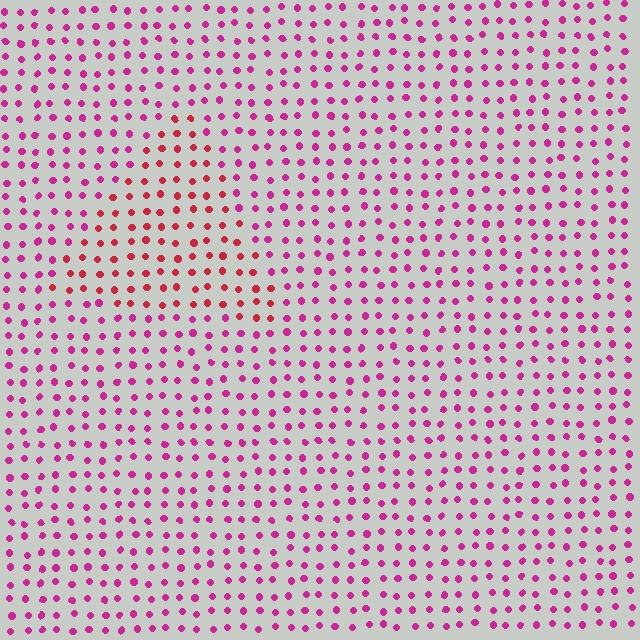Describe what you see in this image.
The image is filled with small magenta elements in a uniform arrangement. A triangle-shaped region is visible where the elements are tinted to a slightly different hue, forming a subtle color boundary.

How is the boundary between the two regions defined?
The boundary is defined purely by a slight shift in hue (about 32 degrees). Spacing, size, and orientation are identical on both sides.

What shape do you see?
I see a triangle.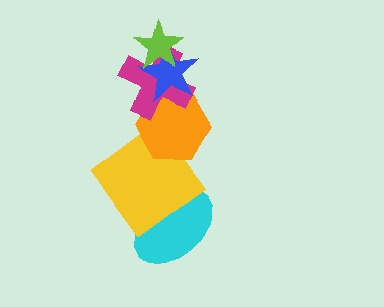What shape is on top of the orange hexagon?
The magenta cross is on top of the orange hexagon.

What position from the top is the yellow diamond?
The yellow diamond is 5th from the top.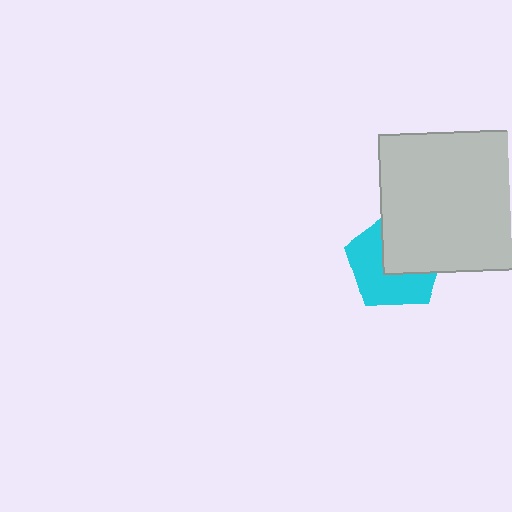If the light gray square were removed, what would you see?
You would see the complete cyan pentagon.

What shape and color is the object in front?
The object in front is a light gray square.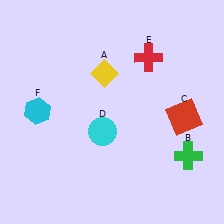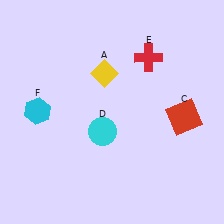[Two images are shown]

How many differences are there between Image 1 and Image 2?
There is 1 difference between the two images.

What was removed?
The green cross (B) was removed in Image 2.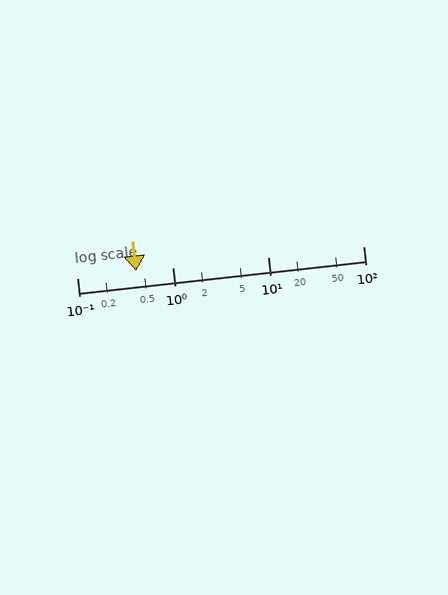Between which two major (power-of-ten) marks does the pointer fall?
The pointer is between 0.1 and 1.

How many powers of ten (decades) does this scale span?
The scale spans 3 decades, from 0.1 to 100.